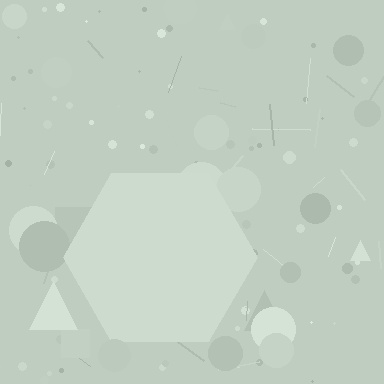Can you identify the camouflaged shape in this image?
The camouflaged shape is a hexagon.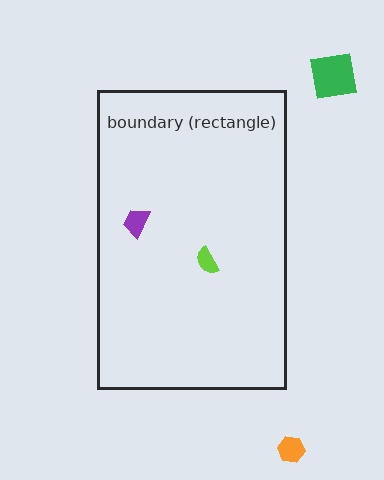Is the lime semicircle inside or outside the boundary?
Inside.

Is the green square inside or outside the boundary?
Outside.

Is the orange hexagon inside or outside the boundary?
Outside.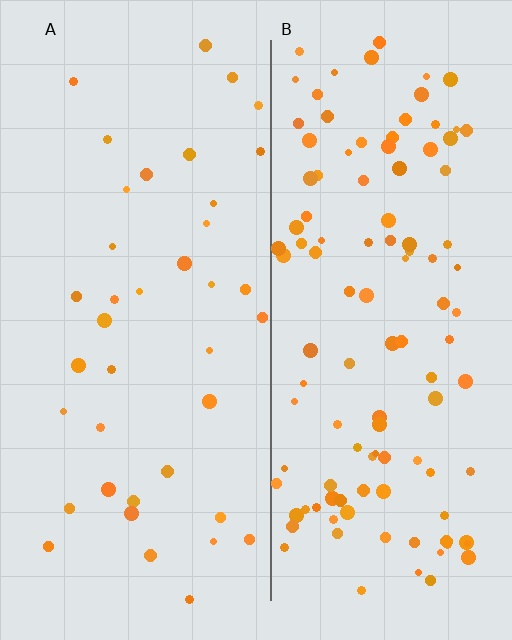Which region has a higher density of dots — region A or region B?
B (the right).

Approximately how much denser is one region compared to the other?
Approximately 3.0× — region B over region A.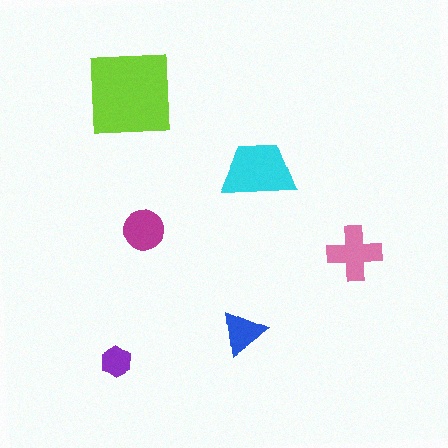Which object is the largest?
The lime square.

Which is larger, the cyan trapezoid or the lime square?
The lime square.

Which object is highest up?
The lime square is topmost.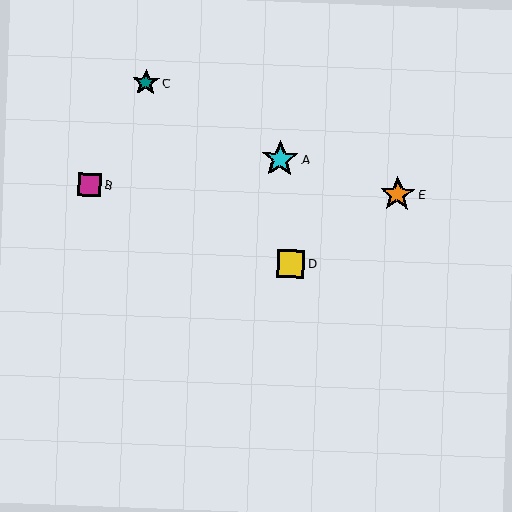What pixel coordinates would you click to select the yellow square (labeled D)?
Click at (291, 264) to select the yellow square D.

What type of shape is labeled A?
Shape A is a cyan star.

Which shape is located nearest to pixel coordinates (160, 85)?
The teal star (labeled C) at (146, 82) is nearest to that location.